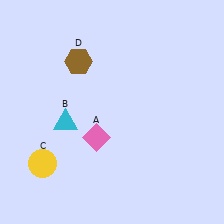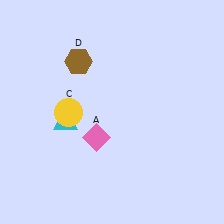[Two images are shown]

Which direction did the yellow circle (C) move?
The yellow circle (C) moved up.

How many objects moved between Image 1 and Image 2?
1 object moved between the two images.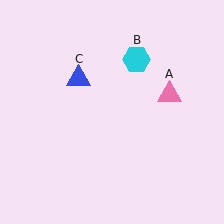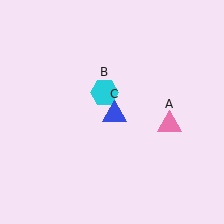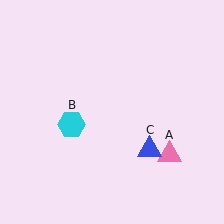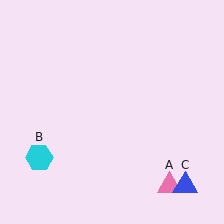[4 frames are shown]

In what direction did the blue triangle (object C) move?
The blue triangle (object C) moved down and to the right.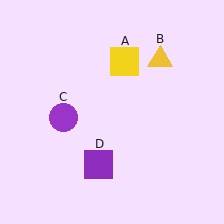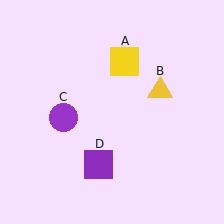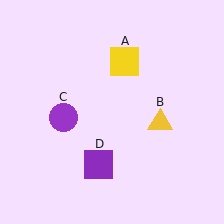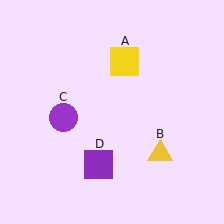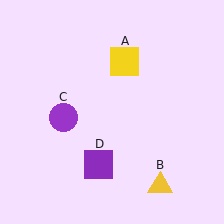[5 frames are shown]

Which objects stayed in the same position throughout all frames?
Yellow square (object A) and purple circle (object C) and purple square (object D) remained stationary.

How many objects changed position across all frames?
1 object changed position: yellow triangle (object B).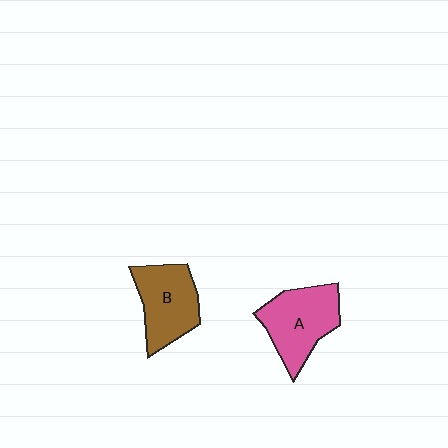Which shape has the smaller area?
Shape B (brown).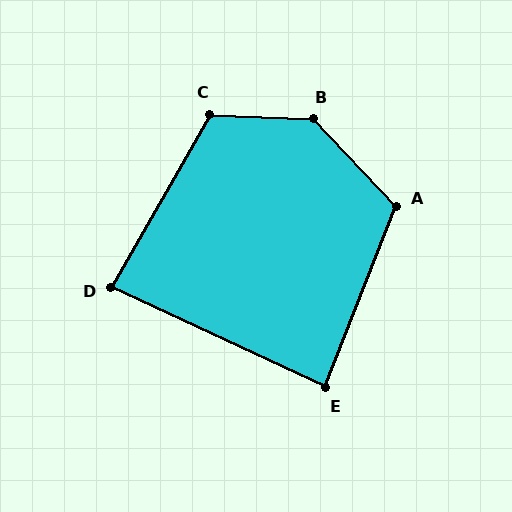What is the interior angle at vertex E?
Approximately 86 degrees (approximately right).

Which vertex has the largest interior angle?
B, at approximately 136 degrees.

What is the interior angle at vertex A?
Approximately 115 degrees (obtuse).